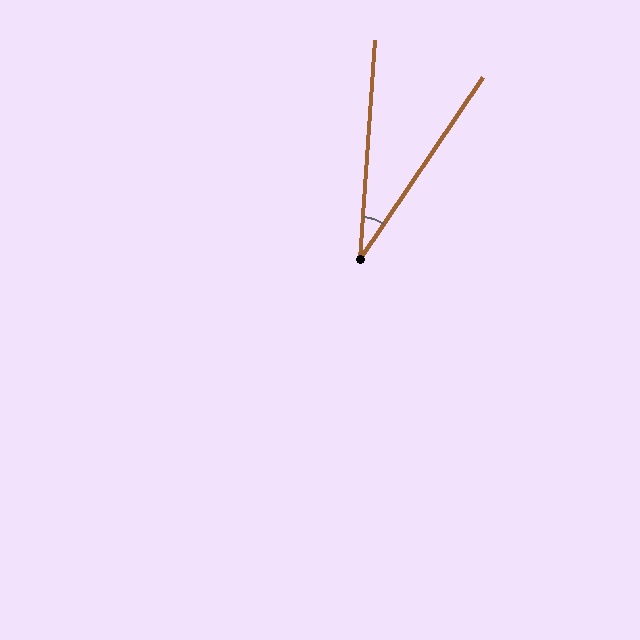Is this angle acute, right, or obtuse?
It is acute.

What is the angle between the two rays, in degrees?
Approximately 30 degrees.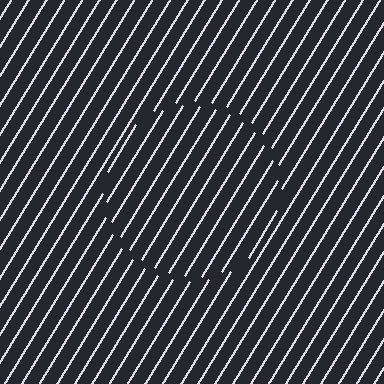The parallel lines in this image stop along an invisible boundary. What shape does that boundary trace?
An illusory circle. The interior of the shape contains the same grating, shifted by half a period — the contour is defined by the phase discontinuity where line-ends from the inner and outer gratings abut.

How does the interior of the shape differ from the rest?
The interior of the shape contains the same grating, shifted by half a period — the contour is defined by the phase discontinuity where line-ends from the inner and outer gratings abut.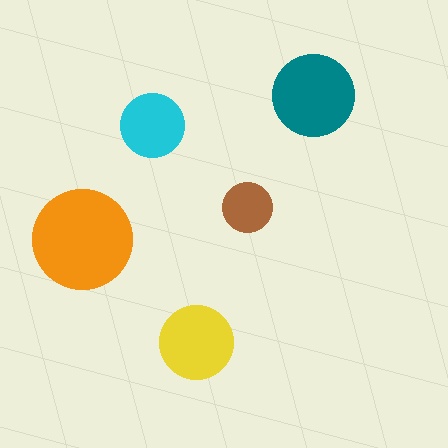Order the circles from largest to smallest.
the orange one, the teal one, the yellow one, the cyan one, the brown one.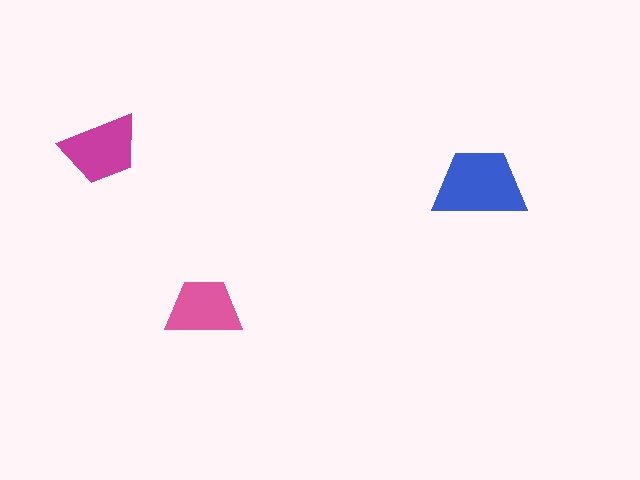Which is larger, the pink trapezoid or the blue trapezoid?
The blue one.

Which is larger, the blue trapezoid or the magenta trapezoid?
The blue one.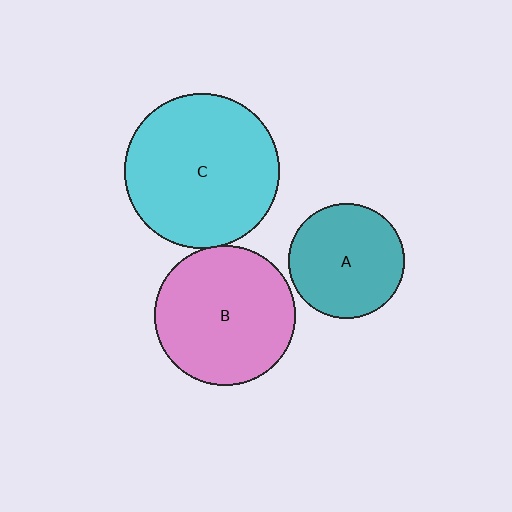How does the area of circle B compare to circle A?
Approximately 1.5 times.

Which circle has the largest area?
Circle C (cyan).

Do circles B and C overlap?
Yes.